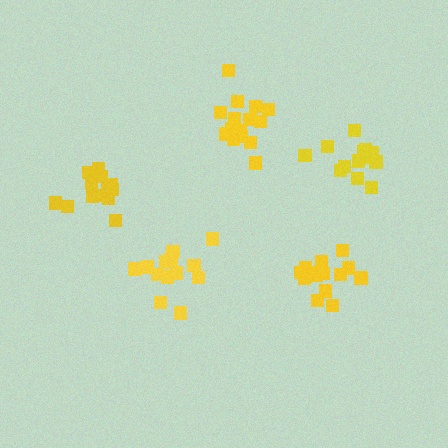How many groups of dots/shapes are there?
There are 5 groups.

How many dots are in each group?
Group 1: 13 dots, Group 2: 14 dots, Group 3: 15 dots, Group 4: 14 dots, Group 5: 15 dots (71 total).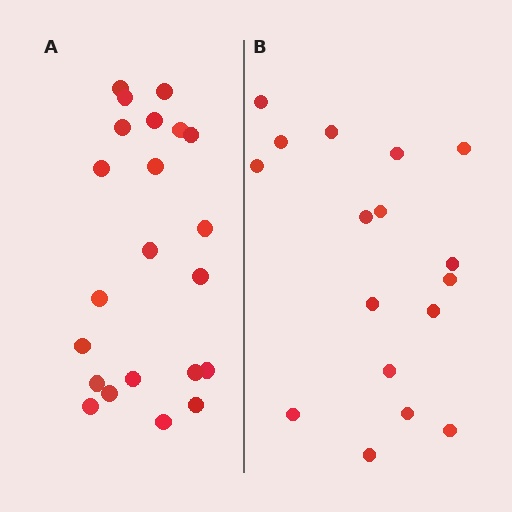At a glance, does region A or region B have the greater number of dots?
Region A (the left region) has more dots.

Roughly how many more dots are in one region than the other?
Region A has about 5 more dots than region B.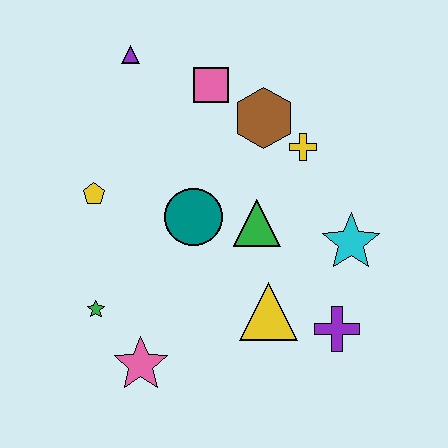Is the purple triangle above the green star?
Yes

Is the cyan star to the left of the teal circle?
No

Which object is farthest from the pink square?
The pink star is farthest from the pink square.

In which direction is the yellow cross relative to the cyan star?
The yellow cross is above the cyan star.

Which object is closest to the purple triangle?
The pink square is closest to the purple triangle.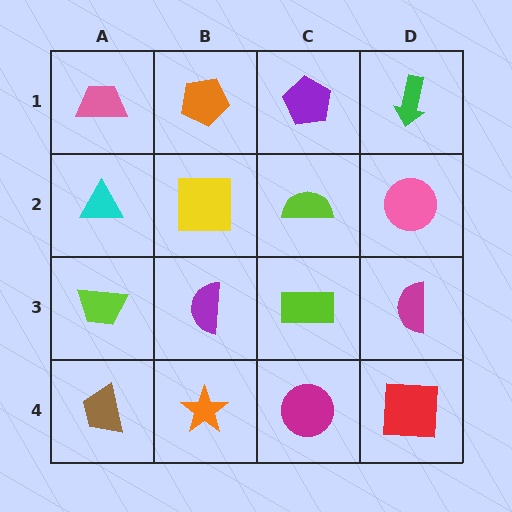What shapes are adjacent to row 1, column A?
A cyan triangle (row 2, column A), an orange pentagon (row 1, column B).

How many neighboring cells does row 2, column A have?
3.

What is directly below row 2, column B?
A purple semicircle.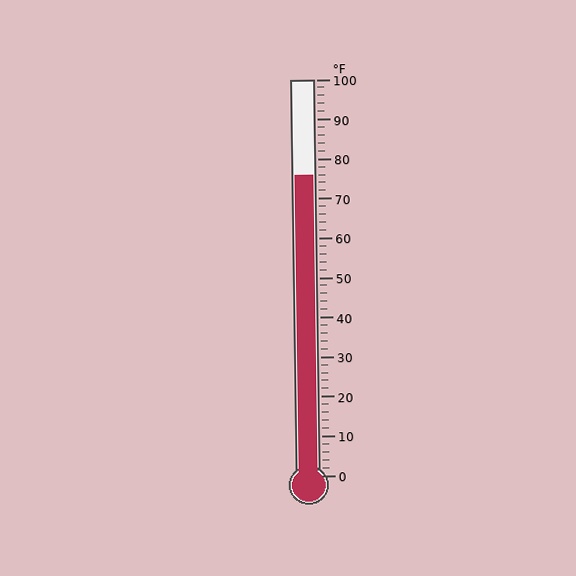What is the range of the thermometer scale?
The thermometer scale ranges from 0°F to 100°F.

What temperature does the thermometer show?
The thermometer shows approximately 76°F.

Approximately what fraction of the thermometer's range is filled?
The thermometer is filled to approximately 75% of its range.